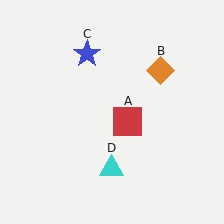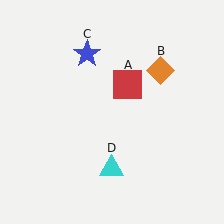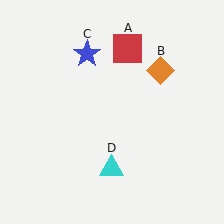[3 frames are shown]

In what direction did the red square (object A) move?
The red square (object A) moved up.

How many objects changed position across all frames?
1 object changed position: red square (object A).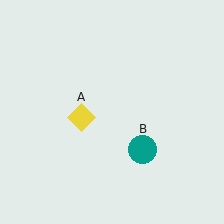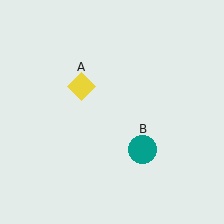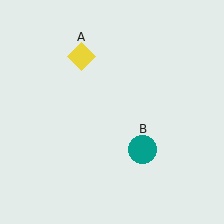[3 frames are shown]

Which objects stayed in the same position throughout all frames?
Teal circle (object B) remained stationary.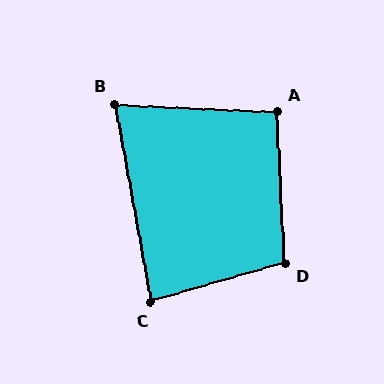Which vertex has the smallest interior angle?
B, at approximately 77 degrees.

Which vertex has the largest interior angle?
D, at approximately 103 degrees.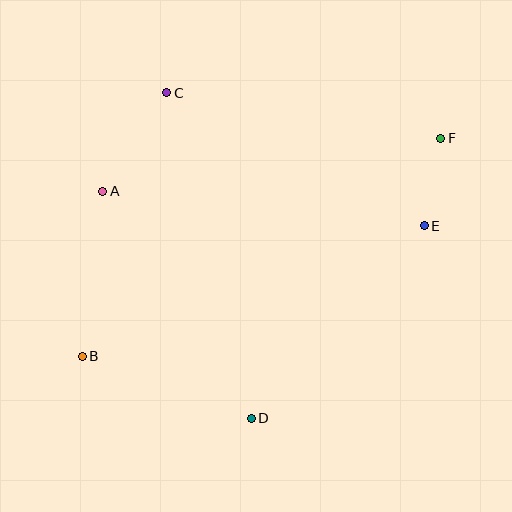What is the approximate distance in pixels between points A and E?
The distance between A and E is approximately 323 pixels.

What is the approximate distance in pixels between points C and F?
The distance between C and F is approximately 278 pixels.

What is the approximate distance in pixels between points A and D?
The distance between A and D is approximately 271 pixels.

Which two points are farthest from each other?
Points B and F are farthest from each other.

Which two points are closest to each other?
Points E and F are closest to each other.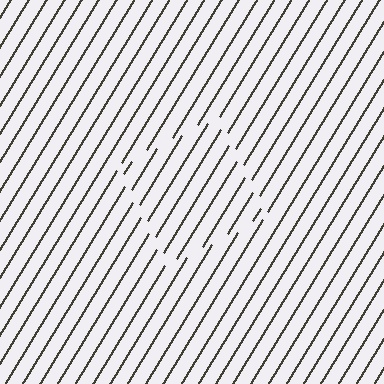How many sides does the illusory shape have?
4 sides — the line-ends trace a square.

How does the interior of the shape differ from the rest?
The interior of the shape contains the same grating, shifted by half a period — the contour is defined by the phase discontinuity where line-ends from the inner and outer gratings abut.